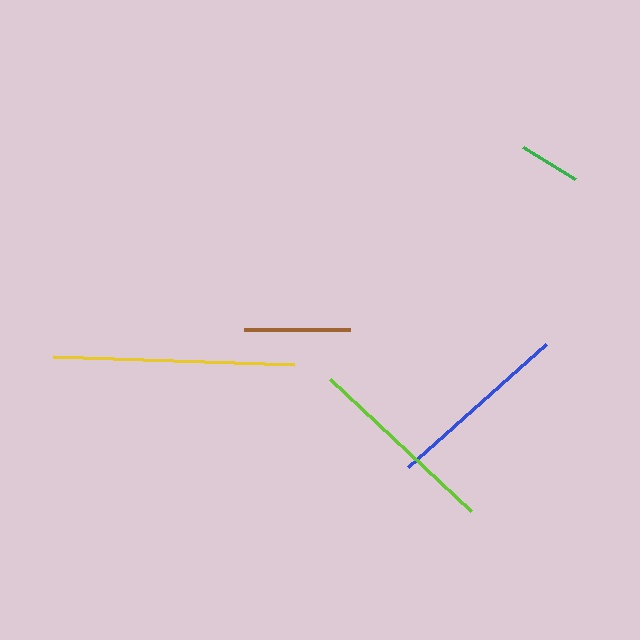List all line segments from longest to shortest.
From longest to shortest: yellow, lime, blue, brown, green.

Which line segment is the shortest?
The green line is the shortest at approximately 61 pixels.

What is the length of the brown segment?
The brown segment is approximately 107 pixels long.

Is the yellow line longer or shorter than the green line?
The yellow line is longer than the green line.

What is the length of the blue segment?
The blue segment is approximately 185 pixels long.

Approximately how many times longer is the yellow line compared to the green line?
The yellow line is approximately 4.0 times the length of the green line.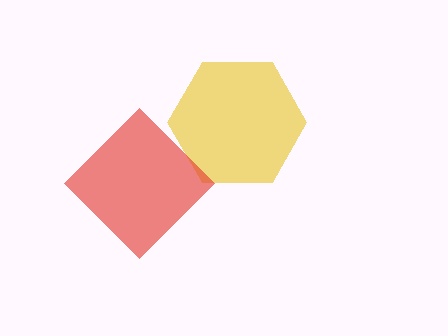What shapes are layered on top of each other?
The layered shapes are: a yellow hexagon, a red diamond.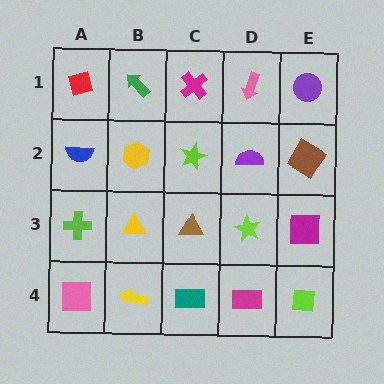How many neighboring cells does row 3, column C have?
4.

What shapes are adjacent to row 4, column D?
A lime star (row 3, column D), a teal rectangle (row 4, column C), a lime square (row 4, column E).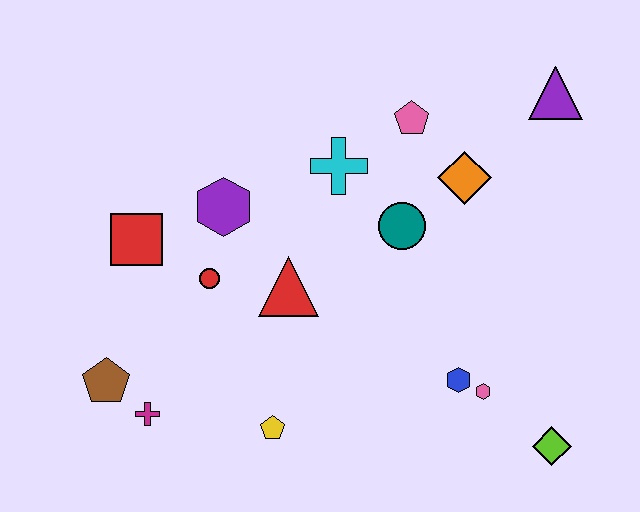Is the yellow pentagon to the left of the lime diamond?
Yes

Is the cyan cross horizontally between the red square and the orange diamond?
Yes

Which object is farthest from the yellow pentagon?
The purple triangle is farthest from the yellow pentagon.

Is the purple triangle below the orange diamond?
No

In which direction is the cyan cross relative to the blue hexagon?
The cyan cross is above the blue hexagon.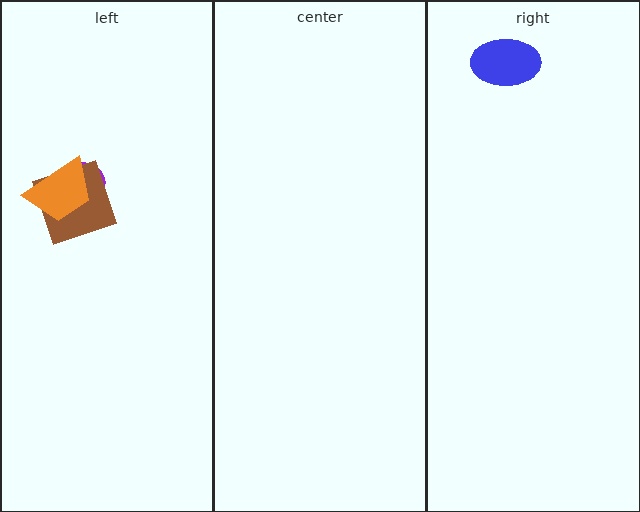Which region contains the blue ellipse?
The right region.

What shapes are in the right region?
The blue ellipse.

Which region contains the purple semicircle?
The left region.